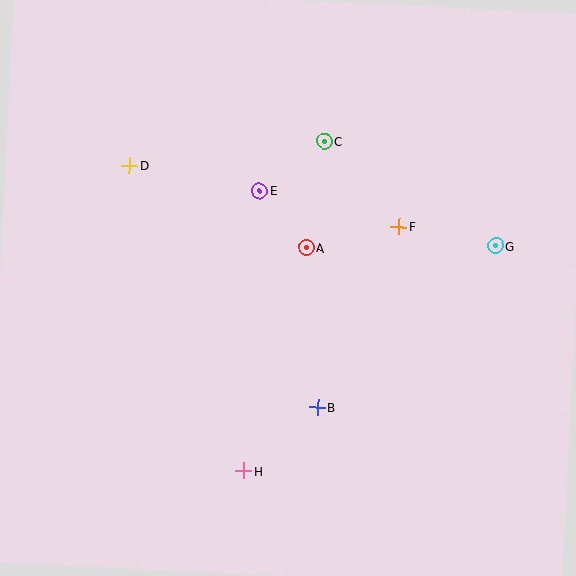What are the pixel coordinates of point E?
Point E is at (259, 191).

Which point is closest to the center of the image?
Point A at (306, 248) is closest to the center.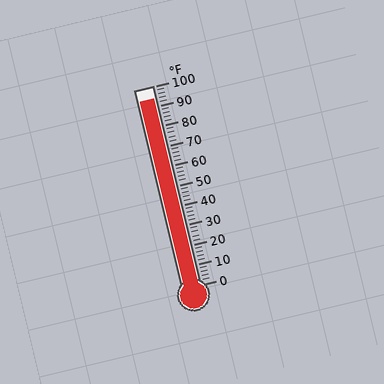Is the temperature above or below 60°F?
The temperature is above 60°F.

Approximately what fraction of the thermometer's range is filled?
The thermometer is filled to approximately 95% of its range.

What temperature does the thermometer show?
The thermometer shows approximately 94°F.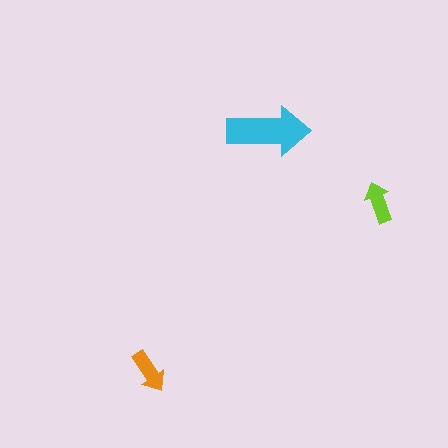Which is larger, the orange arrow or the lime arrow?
The orange one.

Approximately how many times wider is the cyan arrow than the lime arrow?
About 2 times wider.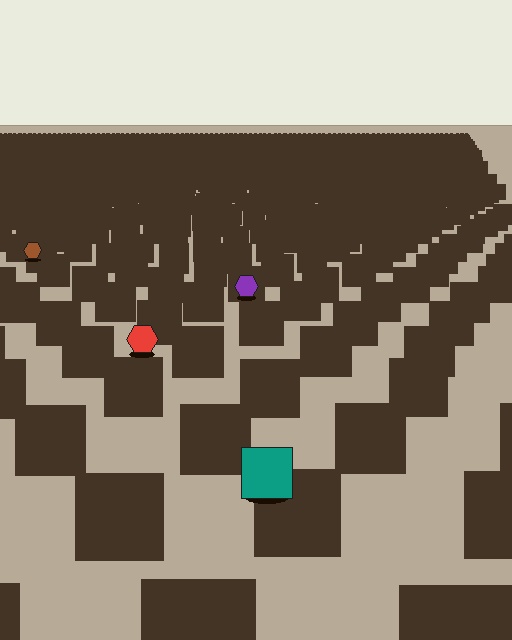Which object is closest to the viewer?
The teal square is closest. The texture marks near it are larger and more spread out.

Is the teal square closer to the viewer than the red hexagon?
Yes. The teal square is closer — you can tell from the texture gradient: the ground texture is coarser near it.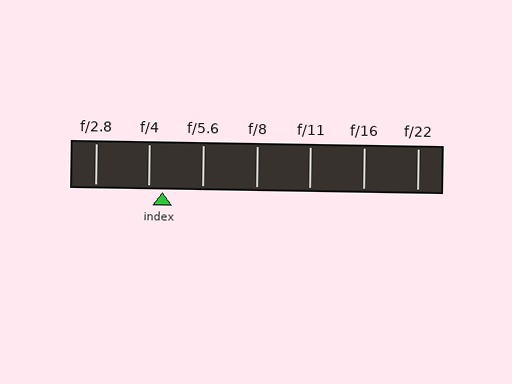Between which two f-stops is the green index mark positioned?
The index mark is between f/4 and f/5.6.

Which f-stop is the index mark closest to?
The index mark is closest to f/4.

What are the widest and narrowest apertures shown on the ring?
The widest aperture shown is f/2.8 and the narrowest is f/22.